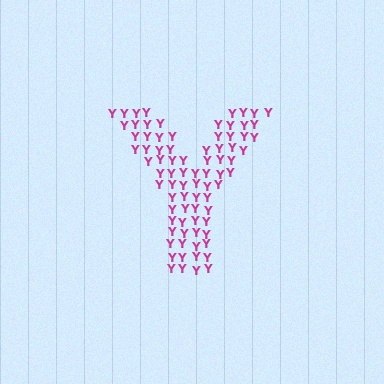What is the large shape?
The large shape is the letter Y.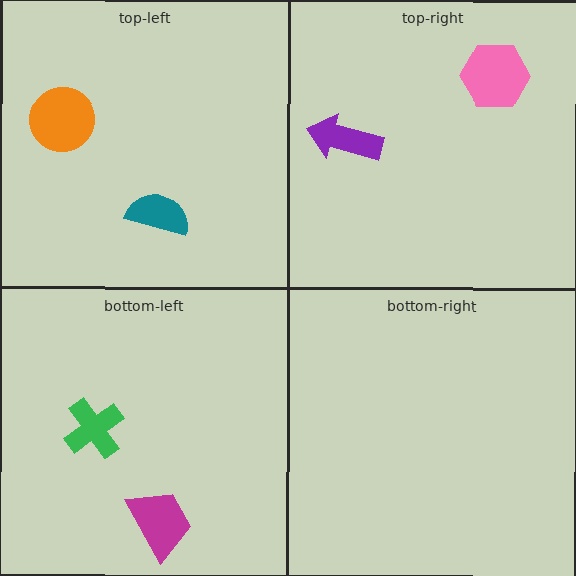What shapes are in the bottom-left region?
The magenta trapezoid, the green cross.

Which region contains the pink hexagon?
The top-right region.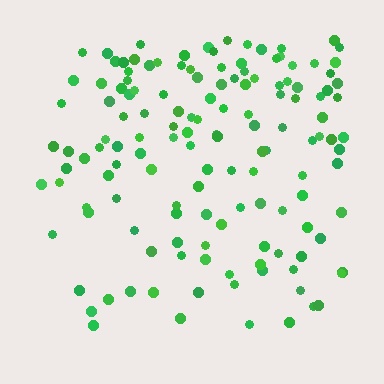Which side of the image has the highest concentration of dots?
The top.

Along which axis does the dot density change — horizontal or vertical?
Vertical.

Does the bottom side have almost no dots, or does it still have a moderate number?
Still a moderate number, just noticeably fewer than the top.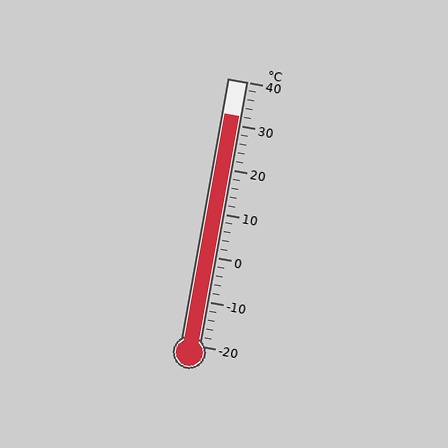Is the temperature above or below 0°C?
The temperature is above 0°C.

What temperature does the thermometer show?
The thermometer shows approximately 32°C.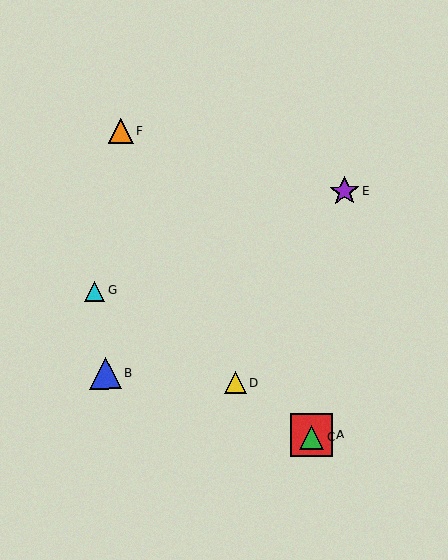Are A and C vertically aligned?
Yes, both are at x≈312.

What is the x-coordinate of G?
Object G is at x≈95.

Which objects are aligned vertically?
Objects A, C are aligned vertically.